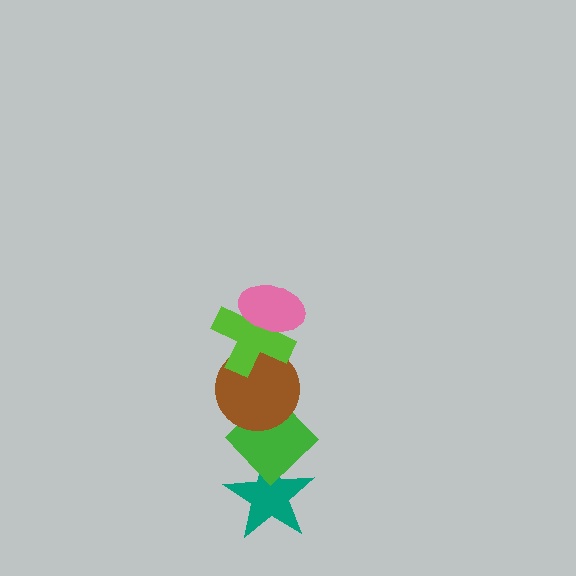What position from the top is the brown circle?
The brown circle is 3rd from the top.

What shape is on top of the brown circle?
The lime cross is on top of the brown circle.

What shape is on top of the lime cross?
The pink ellipse is on top of the lime cross.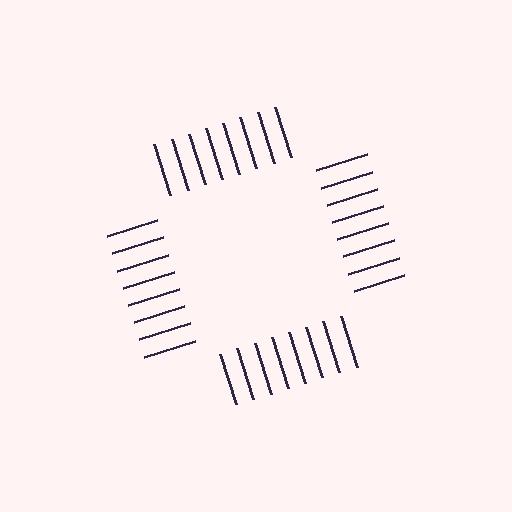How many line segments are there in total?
32 — 8 along each of the 4 edges.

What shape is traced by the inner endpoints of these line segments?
An illusory square — the line segments terminate on its edges but no continuous stroke is drawn.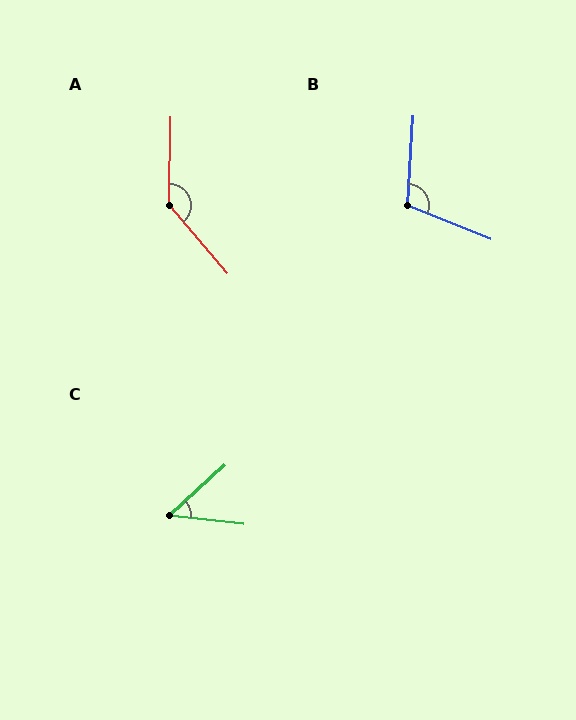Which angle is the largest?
A, at approximately 139 degrees.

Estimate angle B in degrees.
Approximately 109 degrees.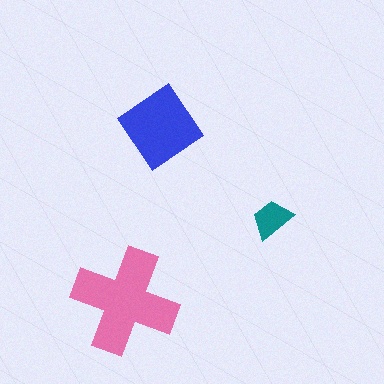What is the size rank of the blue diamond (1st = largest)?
2nd.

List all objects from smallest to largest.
The teal trapezoid, the blue diamond, the pink cross.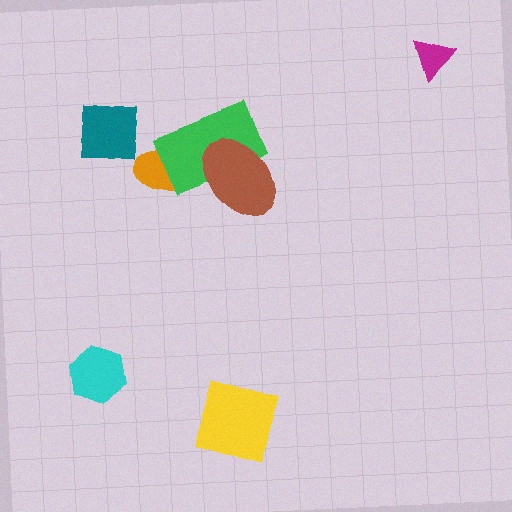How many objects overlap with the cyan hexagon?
0 objects overlap with the cyan hexagon.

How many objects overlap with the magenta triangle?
0 objects overlap with the magenta triangle.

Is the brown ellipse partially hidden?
No, no other shape covers it.